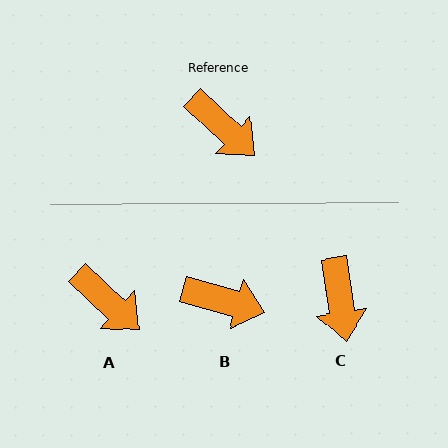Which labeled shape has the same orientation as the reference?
A.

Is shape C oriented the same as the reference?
No, it is off by about 39 degrees.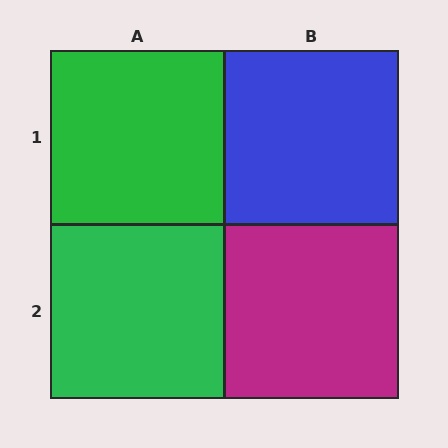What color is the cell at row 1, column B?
Blue.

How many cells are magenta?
1 cell is magenta.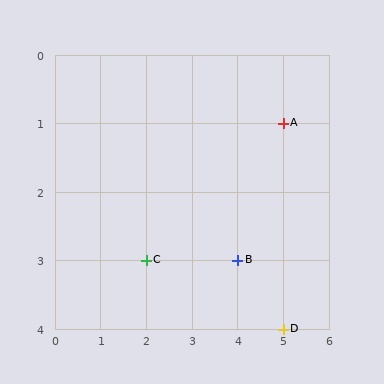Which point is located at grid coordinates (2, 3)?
Point C is at (2, 3).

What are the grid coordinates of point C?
Point C is at grid coordinates (2, 3).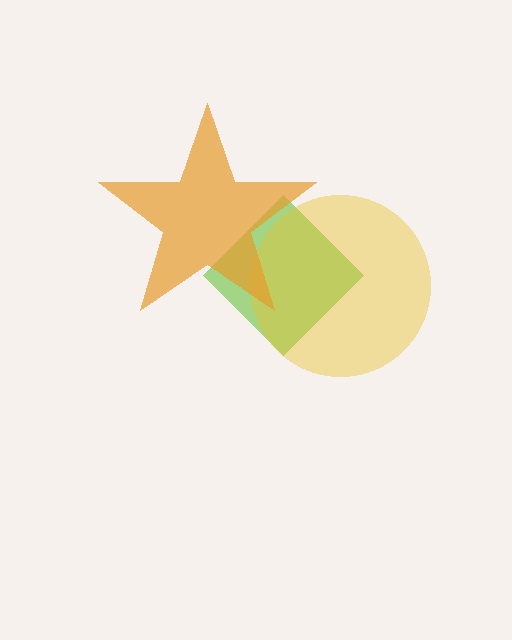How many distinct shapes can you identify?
There are 3 distinct shapes: a lime diamond, a yellow circle, an orange star.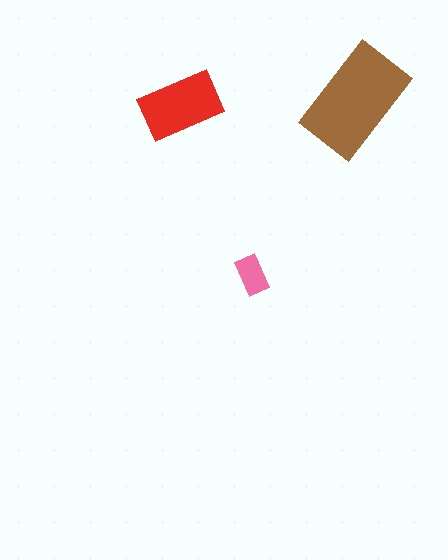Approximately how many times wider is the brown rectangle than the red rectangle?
About 1.5 times wider.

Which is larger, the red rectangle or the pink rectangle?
The red one.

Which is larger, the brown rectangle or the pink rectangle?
The brown one.